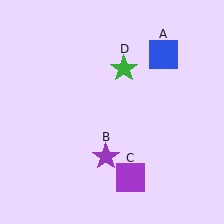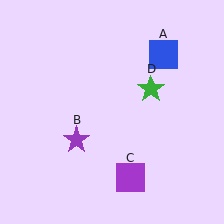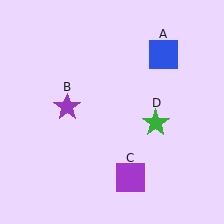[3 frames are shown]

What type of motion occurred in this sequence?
The purple star (object B), green star (object D) rotated clockwise around the center of the scene.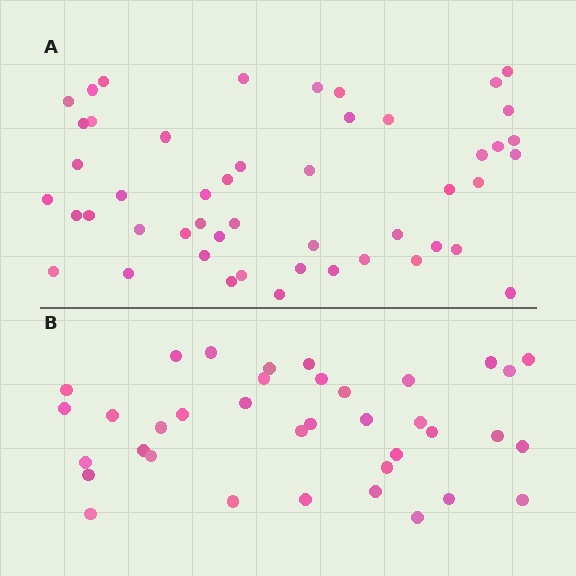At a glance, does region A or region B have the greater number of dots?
Region A (the top region) has more dots.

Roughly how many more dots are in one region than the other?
Region A has roughly 12 or so more dots than region B.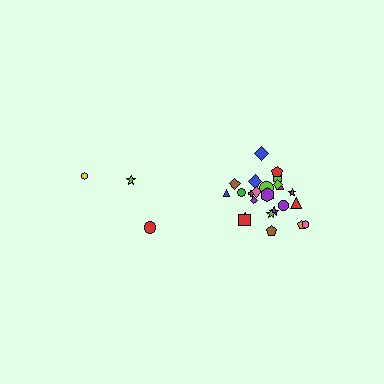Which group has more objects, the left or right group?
The right group.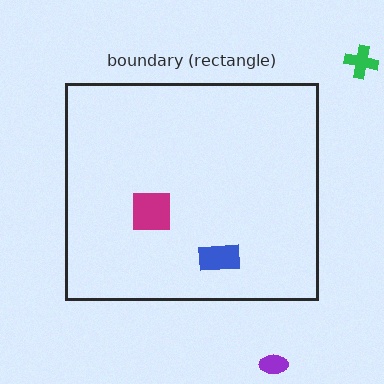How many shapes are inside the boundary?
2 inside, 2 outside.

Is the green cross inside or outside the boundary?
Outside.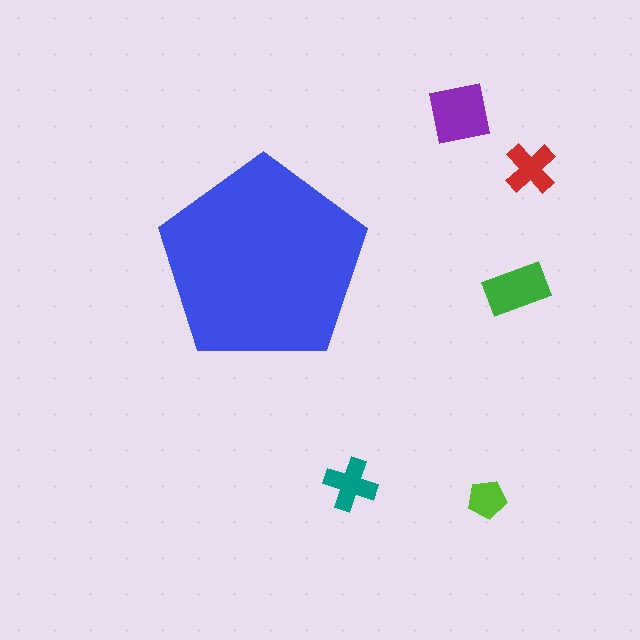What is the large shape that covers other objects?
A blue pentagon.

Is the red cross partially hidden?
No, the red cross is fully visible.